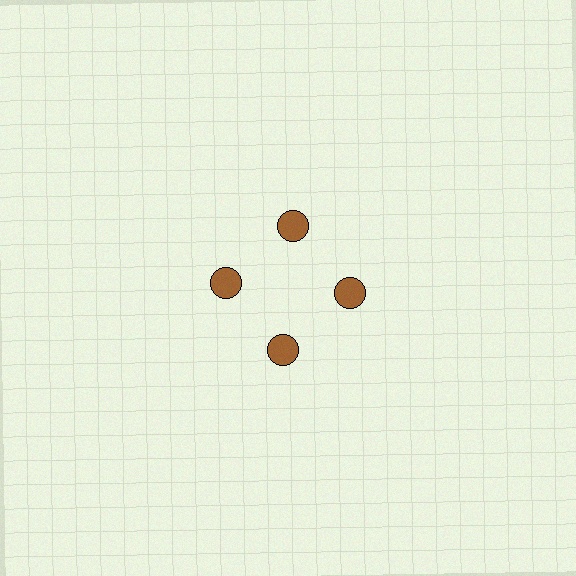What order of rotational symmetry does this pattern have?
This pattern has 4-fold rotational symmetry.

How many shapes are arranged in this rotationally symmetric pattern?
There are 4 shapes, arranged in 4 groups of 1.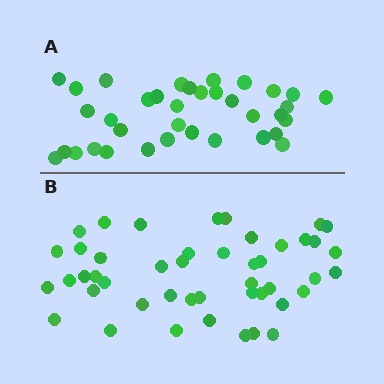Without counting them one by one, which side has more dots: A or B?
Region B (the bottom region) has more dots.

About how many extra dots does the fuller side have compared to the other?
Region B has roughly 10 or so more dots than region A.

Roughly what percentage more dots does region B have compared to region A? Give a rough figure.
About 30% more.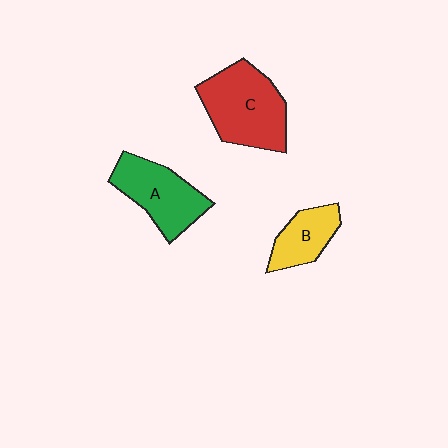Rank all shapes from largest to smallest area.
From largest to smallest: C (red), A (green), B (yellow).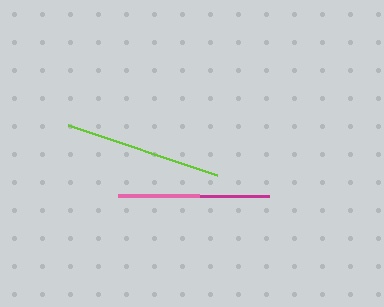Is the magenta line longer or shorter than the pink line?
The magenta line is longer than the pink line.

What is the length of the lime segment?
The lime segment is approximately 158 pixels long.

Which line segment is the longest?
The lime line is the longest at approximately 158 pixels.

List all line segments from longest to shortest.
From longest to shortest: lime, magenta, pink.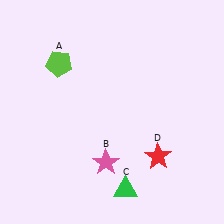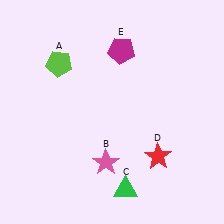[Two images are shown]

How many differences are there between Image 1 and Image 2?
There is 1 difference between the two images.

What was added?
A magenta pentagon (E) was added in Image 2.